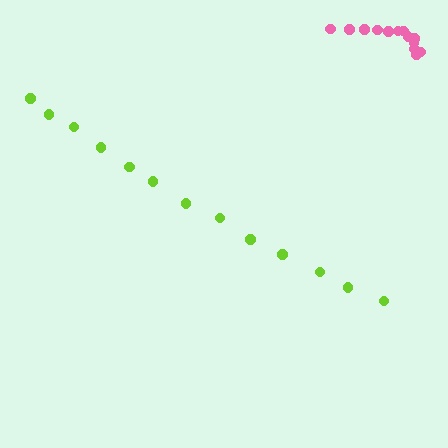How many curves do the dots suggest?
There are 2 distinct paths.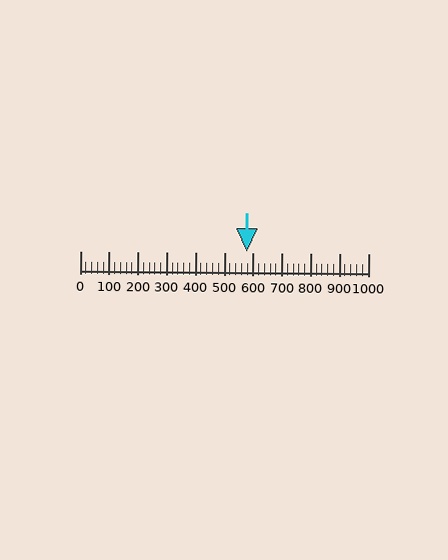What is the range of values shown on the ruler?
The ruler shows values from 0 to 1000.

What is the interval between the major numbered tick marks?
The major tick marks are spaced 100 units apart.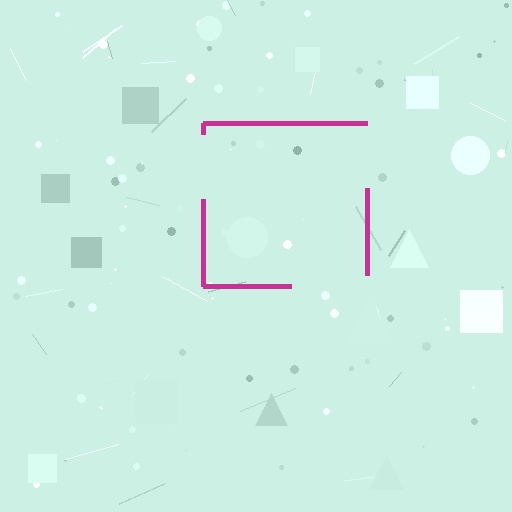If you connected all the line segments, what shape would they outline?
They would outline a square.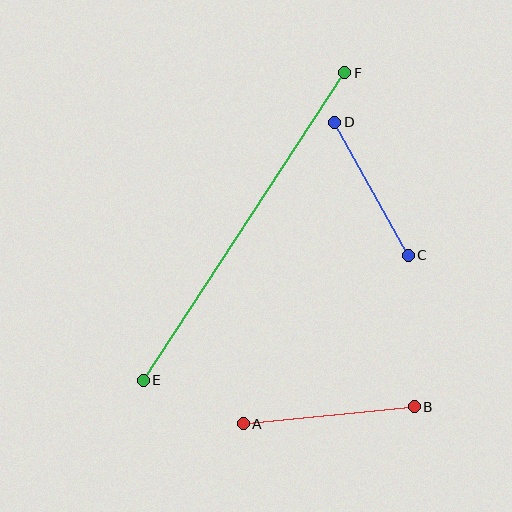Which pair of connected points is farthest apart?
Points E and F are farthest apart.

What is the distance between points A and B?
The distance is approximately 172 pixels.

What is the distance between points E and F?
The distance is approximately 368 pixels.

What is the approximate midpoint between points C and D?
The midpoint is at approximately (371, 189) pixels.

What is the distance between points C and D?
The distance is approximately 152 pixels.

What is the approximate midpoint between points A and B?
The midpoint is at approximately (329, 415) pixels.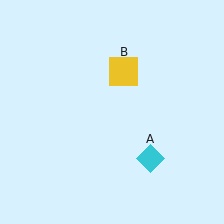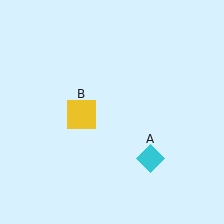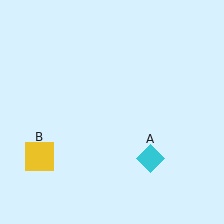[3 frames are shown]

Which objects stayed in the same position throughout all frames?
Cyan diamond (object A) remained stationary.